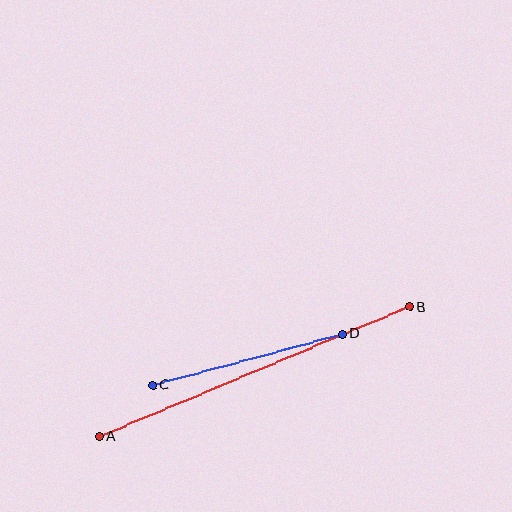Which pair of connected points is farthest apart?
Points A and B are farthest apart.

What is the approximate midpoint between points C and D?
The midpoint is at approximately (247, 359) pixels.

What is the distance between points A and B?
The distance is approximately 337 pixels.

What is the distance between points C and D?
The distance is approximately 197 pixels.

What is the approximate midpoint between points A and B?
The midpoint is at approximately (255, 372) pixels.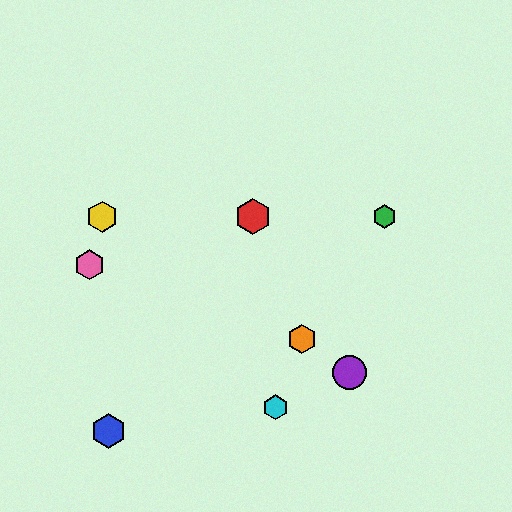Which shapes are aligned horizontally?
The red hexagon, the green hexagon, the yellow hexagon are aligned horizontally.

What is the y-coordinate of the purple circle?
The purple circle is at y≈373.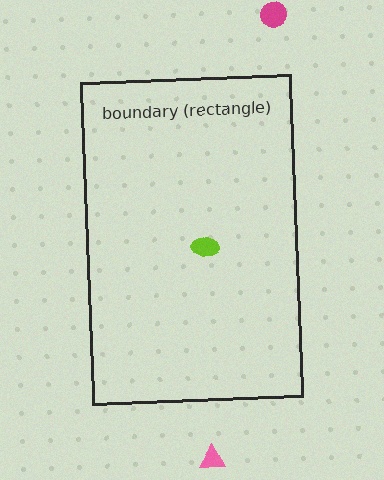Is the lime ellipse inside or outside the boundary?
Inside.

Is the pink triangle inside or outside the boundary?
Outside.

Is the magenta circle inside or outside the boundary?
Outside.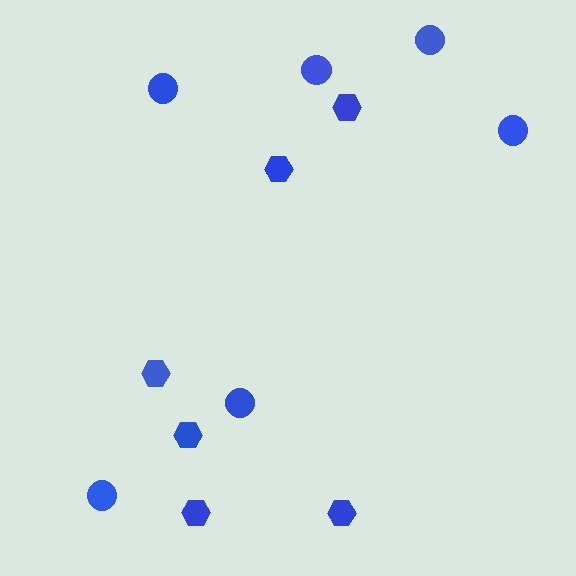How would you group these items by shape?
There are 2 groups: one group of hexagons (6) and one group of circles (6).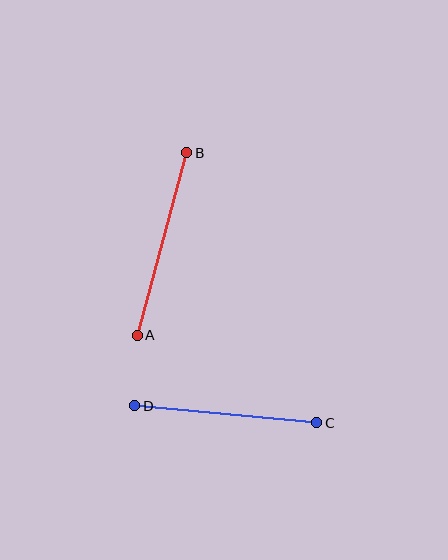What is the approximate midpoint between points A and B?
The midpoint is at approximately (162, 244) pixels.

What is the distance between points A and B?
The distance is approximately 189 pixels.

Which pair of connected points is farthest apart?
Points A and B are farthest apart.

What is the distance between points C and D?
The distance is approximately 183 pixels.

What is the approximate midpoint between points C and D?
The midpoint is at approximately (226, 414) pixels.